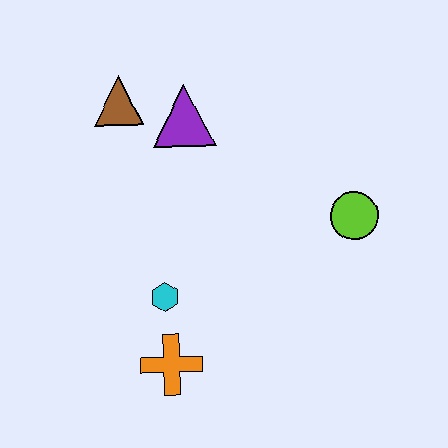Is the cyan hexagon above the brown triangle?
No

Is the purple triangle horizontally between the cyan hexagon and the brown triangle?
No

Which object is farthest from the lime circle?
The brown triangle is farthest from the lime circle.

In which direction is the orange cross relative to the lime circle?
The orange cross is to the left of the lime circle.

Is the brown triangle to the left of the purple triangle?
Yes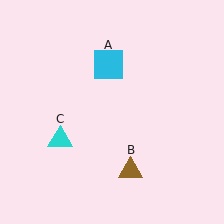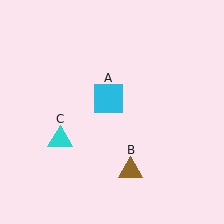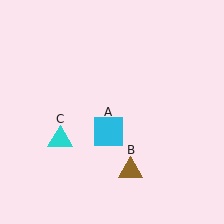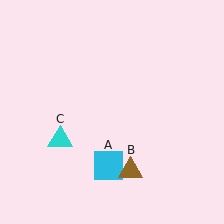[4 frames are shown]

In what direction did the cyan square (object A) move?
The cyan square (object A) moved down.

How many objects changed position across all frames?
1 object changed position: cyan square (object A).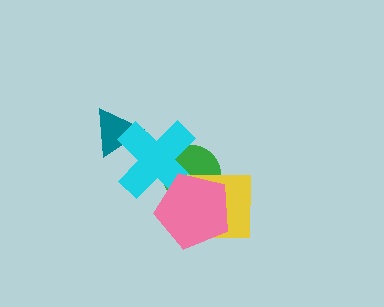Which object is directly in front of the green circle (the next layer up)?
The cyan cross is directly in front of the green circle.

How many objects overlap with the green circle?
3 objects overlap with the green circle.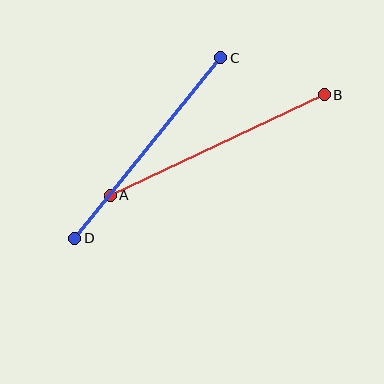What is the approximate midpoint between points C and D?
The midpoint is at approximately (148, 148) pixels.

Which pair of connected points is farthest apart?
Points A and B are farthest apart.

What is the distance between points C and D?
The distance is approximately 232 pixels.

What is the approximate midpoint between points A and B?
The midpoint is at approximately (217, 145) pixels.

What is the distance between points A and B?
The distance is approximately 237 pixels.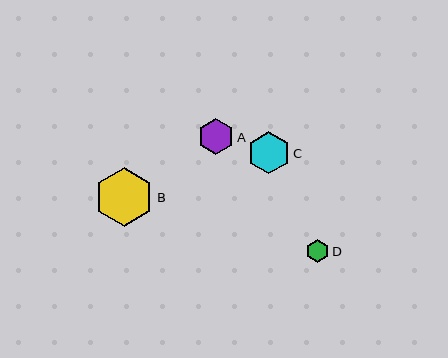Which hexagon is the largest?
Hexagon B is the largest with a size of approximately 59 pixels.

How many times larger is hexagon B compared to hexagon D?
Hexagon B is approximately 2.6 times the size of hexagon D.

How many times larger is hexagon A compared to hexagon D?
Hexagon A is approximately 1.6 times the size of hexagon D.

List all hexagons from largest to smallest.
From largest to smallest: B, C, A, D.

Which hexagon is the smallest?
Hexagon D is the smallest with a size of approximately 23 pixels.